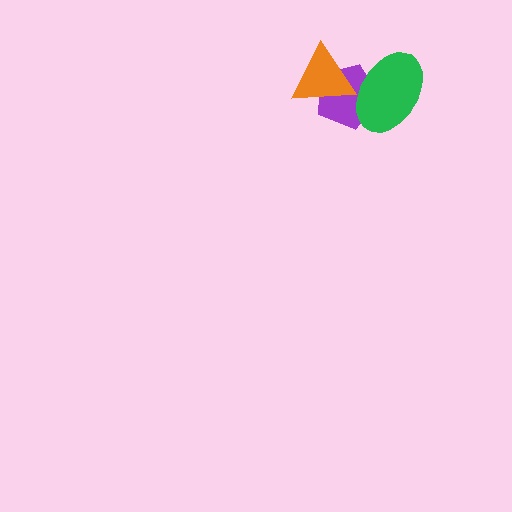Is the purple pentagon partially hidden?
Yes, it is partially covered by another shape.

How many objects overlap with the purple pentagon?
2 objects overlap with the purple pentagon.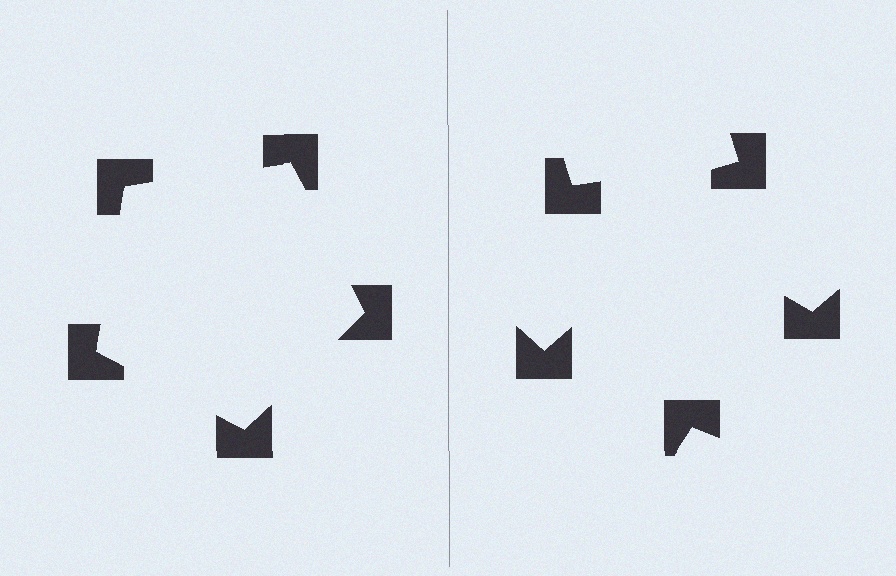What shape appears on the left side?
An illusory pentagon.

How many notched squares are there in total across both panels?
10 — 5 on each side.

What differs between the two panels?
The notched squares are positioned identically on both sides; only the wedge orientations differ. On the left they align to a pentagon; on the right they are misaligned.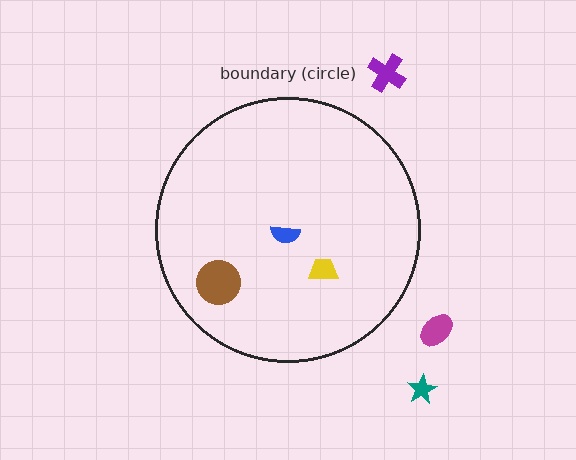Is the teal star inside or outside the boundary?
Outside.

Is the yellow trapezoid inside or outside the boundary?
Inside.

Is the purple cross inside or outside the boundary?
Outside.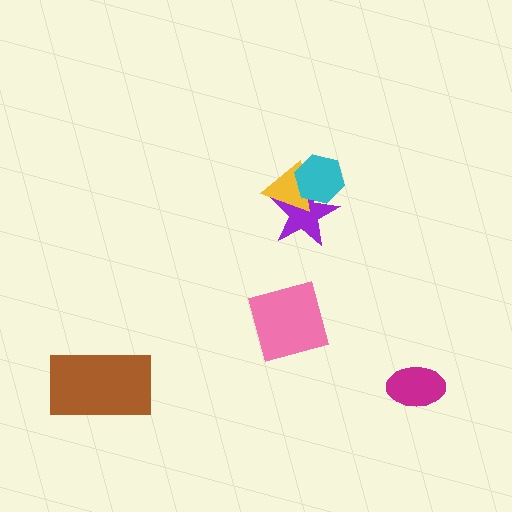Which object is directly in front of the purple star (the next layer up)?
The yellow triangle is directly in front of the purple star.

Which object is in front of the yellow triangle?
The cyan hexagon is in front of the yellow triangle.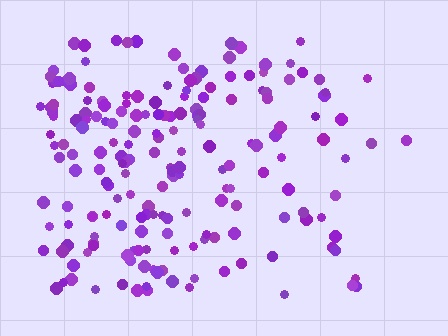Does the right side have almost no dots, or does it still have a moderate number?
Still a moderate number, just noticeably fewer than the left.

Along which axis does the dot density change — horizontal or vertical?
Horizontal.